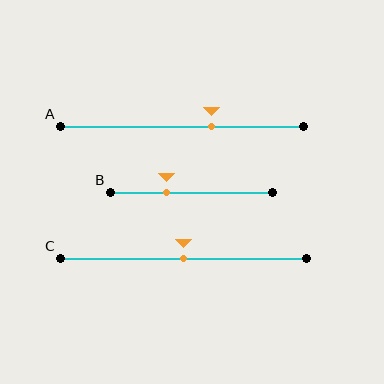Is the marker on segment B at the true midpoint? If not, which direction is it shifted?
No, the marker on segment B is shifted to the left by about 15% of the segment length.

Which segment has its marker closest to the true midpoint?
Segment C has its marker closest to the true midpoint.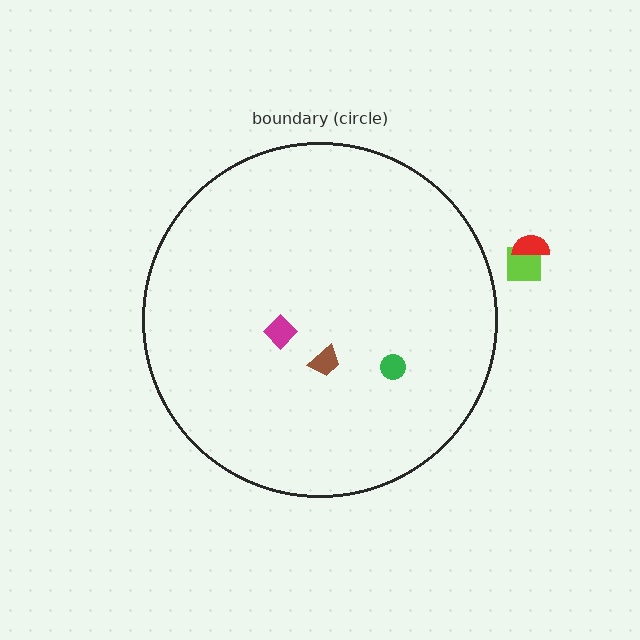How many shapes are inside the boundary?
3 inside, 2 outside.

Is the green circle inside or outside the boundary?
Inside.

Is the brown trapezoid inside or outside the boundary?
Inside.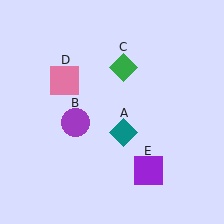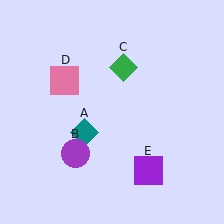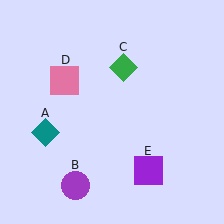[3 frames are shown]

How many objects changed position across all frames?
2 objects changed position: teal diamond (object A), purple circle (object B).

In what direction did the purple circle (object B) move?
The purple circle (object B) moved down.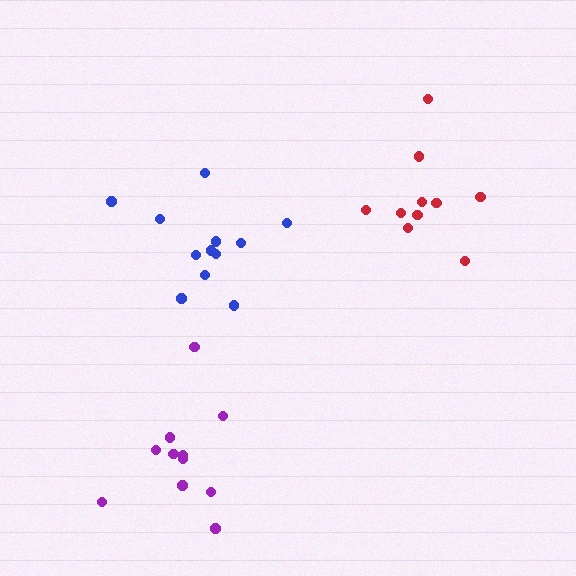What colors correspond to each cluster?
The clusters are colored: red, purple, blue.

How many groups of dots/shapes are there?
There are 3 groups.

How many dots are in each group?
Group 1: 10 dots, Group 2: 11 dots, Group 3: 12 dots (33 total).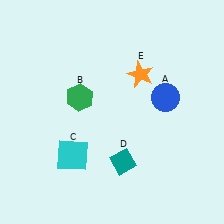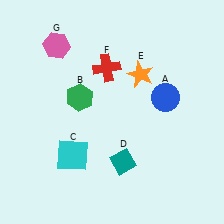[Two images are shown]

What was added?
A red cross (F), a pink hexagon (G) were added in Image 2.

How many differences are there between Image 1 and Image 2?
There are 2 differences between the two images.